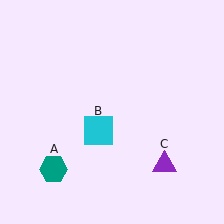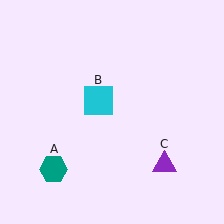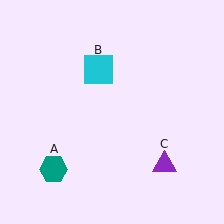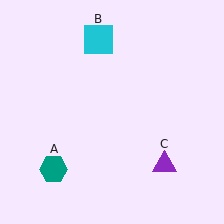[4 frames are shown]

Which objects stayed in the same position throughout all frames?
Teal hexagon (object A) and purple triangle (object C) remained stationary.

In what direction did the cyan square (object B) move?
The cyan square (object B) moved up.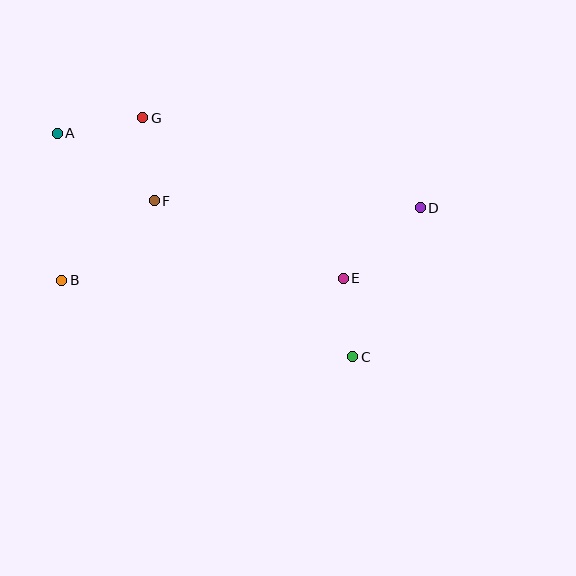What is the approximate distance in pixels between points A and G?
The distance between A and G is approximately 87 pixels.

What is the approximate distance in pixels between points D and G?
The distance between D and G is approximately 292 pixels.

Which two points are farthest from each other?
Points A and D are farthest from each other.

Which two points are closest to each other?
Points C and E are closest to each other.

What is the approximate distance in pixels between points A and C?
The distance between A and C is approximately 371 pixels.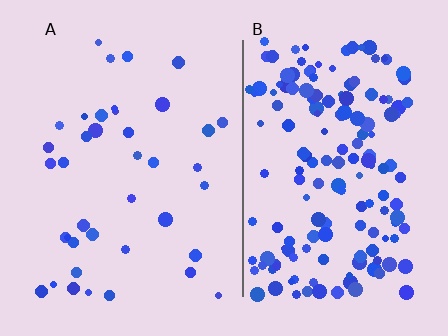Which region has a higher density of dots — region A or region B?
B (the right).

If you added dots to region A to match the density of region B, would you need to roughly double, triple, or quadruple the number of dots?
Approximately quadruple.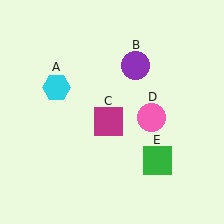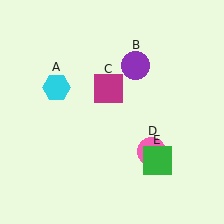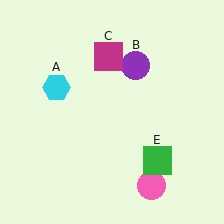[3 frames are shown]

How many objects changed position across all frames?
2 objects changed position: magenta square (object C), pink circle (object D).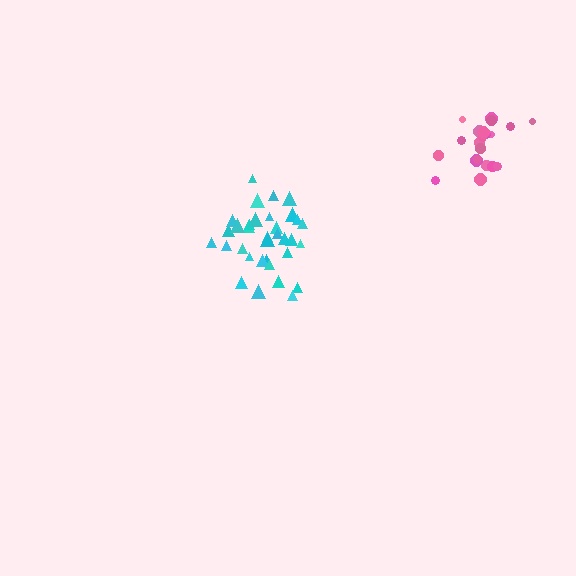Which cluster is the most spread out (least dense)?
Cyan.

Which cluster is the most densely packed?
Pink.